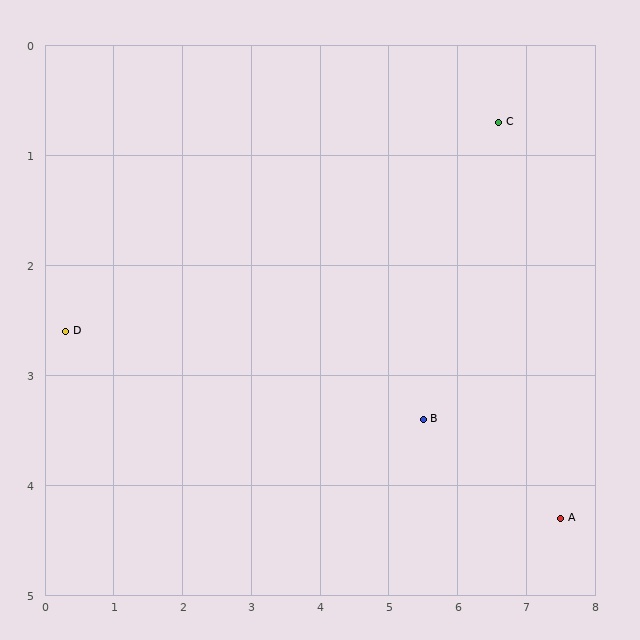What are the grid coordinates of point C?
Point C is at approximately (6.6, 0.7).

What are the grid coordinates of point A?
Point A is at approximately (7.5, 4.3).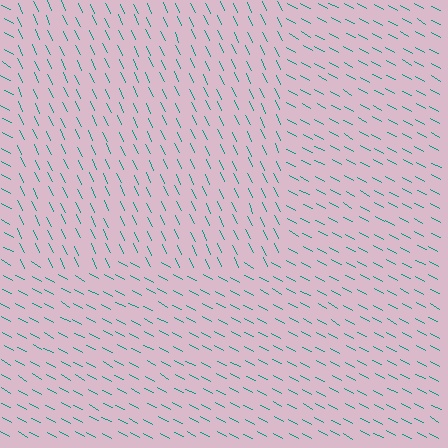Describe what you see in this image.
The image is filled with small teal line segments. A rectangle region in the image has lines oriented differently from the surrounding lines, creating a visible texture boundary.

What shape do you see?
I see a rectangle.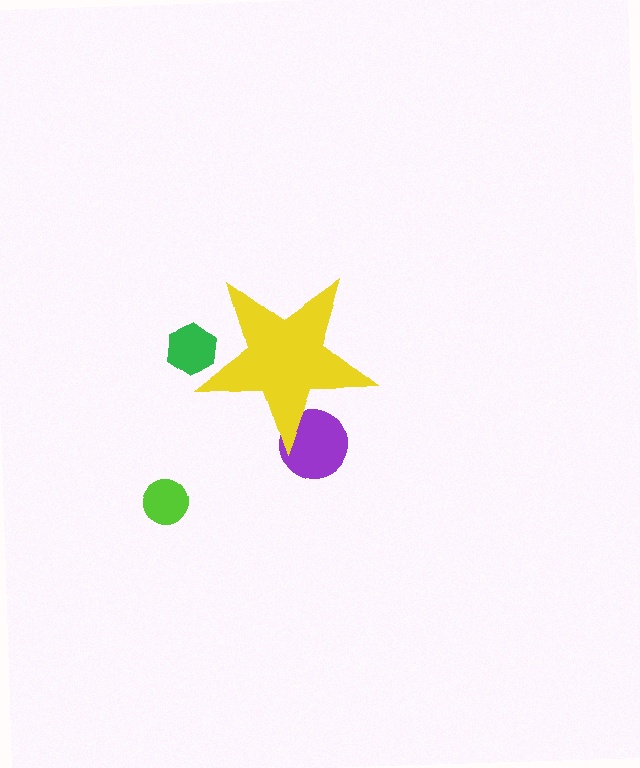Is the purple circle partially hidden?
Yes, the purple circle is partially hidden behind the yellow star.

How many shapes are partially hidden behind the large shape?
2 shapes are partially hidden.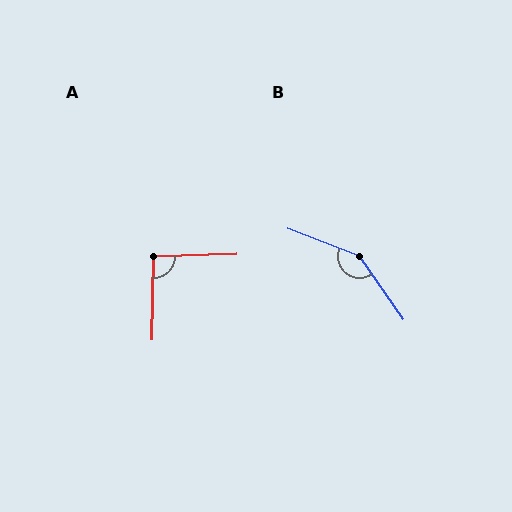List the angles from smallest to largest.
A (92°), B (146°).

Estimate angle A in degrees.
Approximately 92 degrees.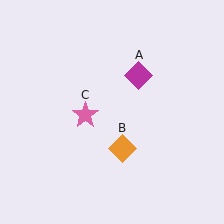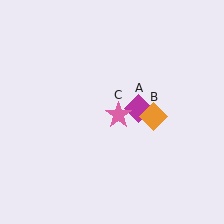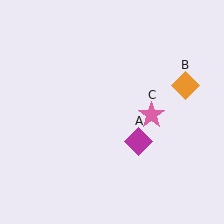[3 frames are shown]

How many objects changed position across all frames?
3 objects changed position: magenta diamond (object A), orange diamond (object B), pink star (object C).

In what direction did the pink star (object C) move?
The pink star (object C) moved right.